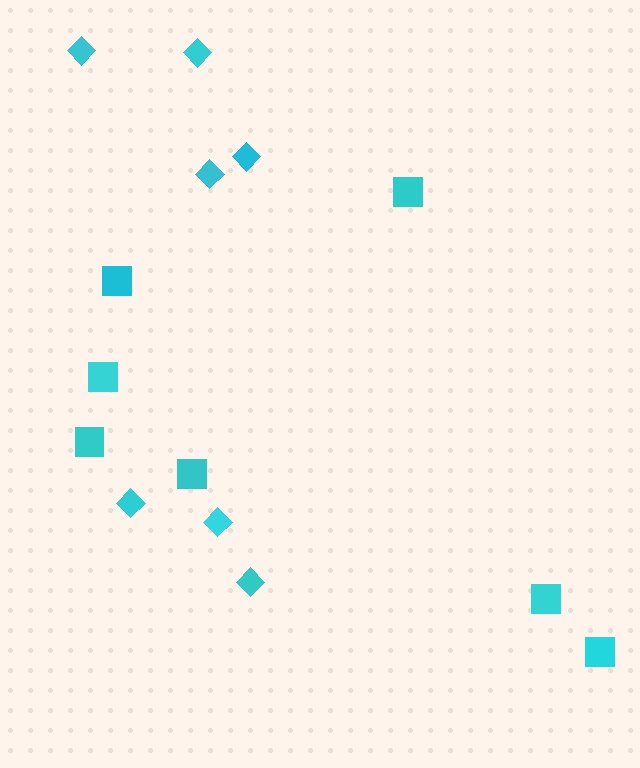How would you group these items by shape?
There are 2 groups: one group of diamonds (7) and one group of squares (7).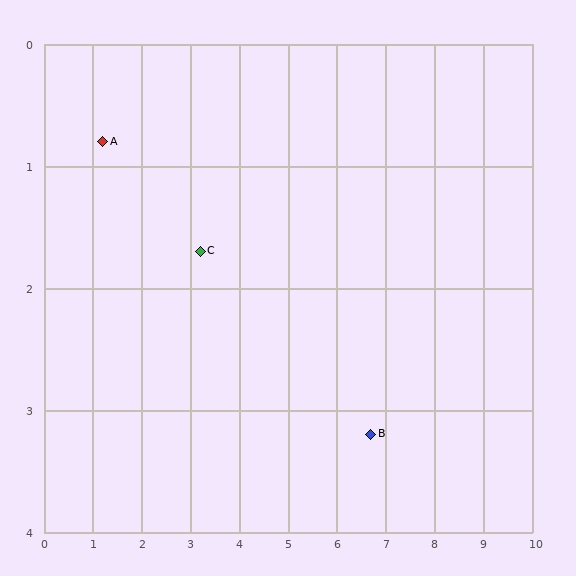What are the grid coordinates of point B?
Point B is at approximately (6.7, 3.2).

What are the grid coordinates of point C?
Point C is at approximately (3.2, 1.7).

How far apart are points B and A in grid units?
Points B and A are about 6.0 grid units apart.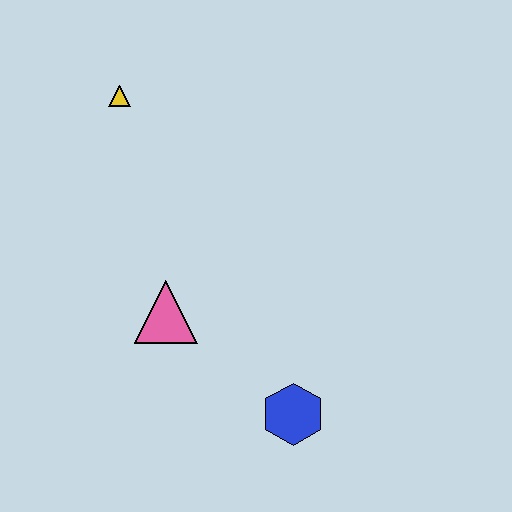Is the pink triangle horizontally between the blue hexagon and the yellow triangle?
Yes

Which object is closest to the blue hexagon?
The pink triangle is closest to the blue hexagon.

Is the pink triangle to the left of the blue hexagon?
Yes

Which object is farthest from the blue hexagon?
The yellow triangle is farthest from the blue hexagon.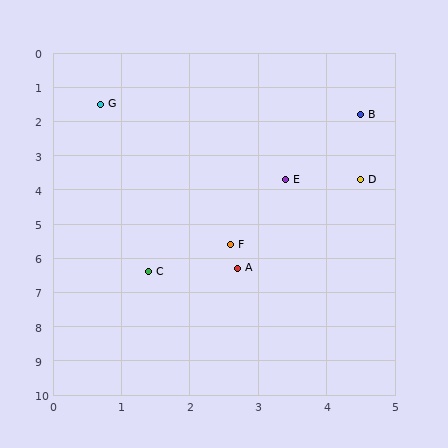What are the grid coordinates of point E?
Point E is at approximately (3.4, 3.7).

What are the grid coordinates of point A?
Point A is at approximately (2.7, 6.3).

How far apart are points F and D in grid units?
Points F and D are about 2.7 grid units apart.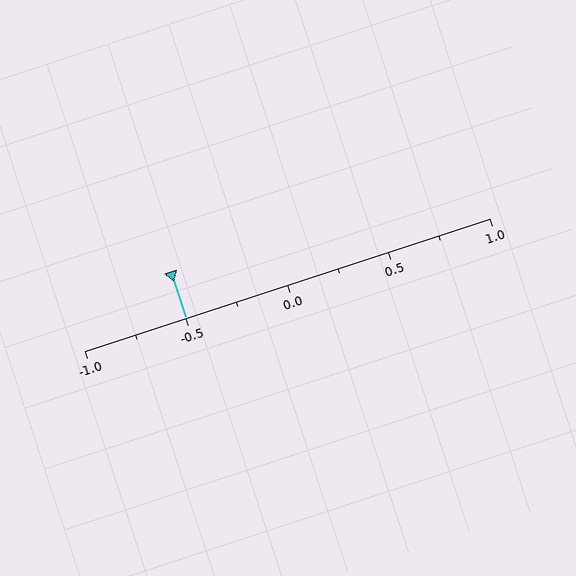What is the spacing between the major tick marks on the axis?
The major ticks are spaced 0.5 apart.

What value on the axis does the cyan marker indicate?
The marker indicates approximately -0.5.